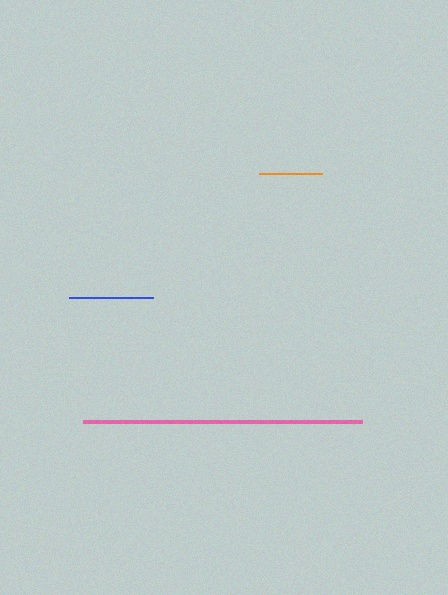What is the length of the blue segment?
The blue segment is approximately 84 pixels long.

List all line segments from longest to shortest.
From longest to shortest: pink, blue, orange.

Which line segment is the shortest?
The orange line is the shortest at approximately 63 pixels.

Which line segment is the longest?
The pink line is the longest at approximately 279 pixels.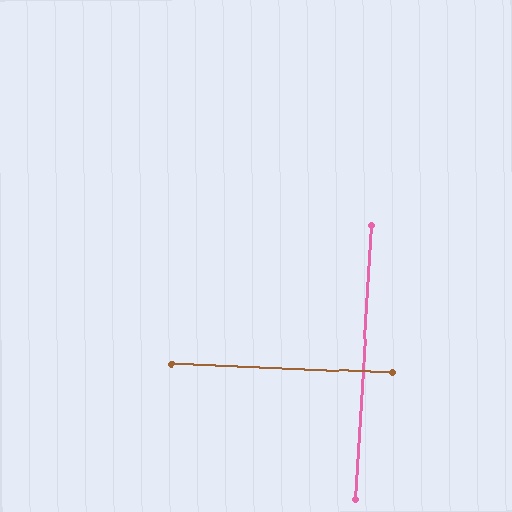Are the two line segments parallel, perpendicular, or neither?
Perpendicular — they meet at approximately 89°.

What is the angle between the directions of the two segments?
Approximately 89 degrees.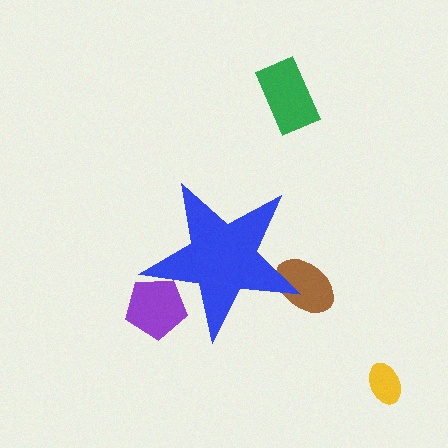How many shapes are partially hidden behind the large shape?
2 shapes are partially hidden.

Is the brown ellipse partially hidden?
Yes, the brown ellipse is partially hidden behind the blue star.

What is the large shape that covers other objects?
A blue star.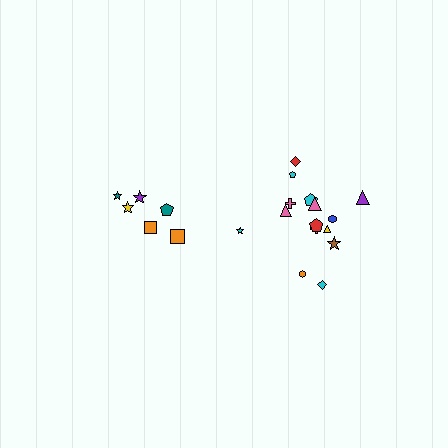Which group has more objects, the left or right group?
The right group.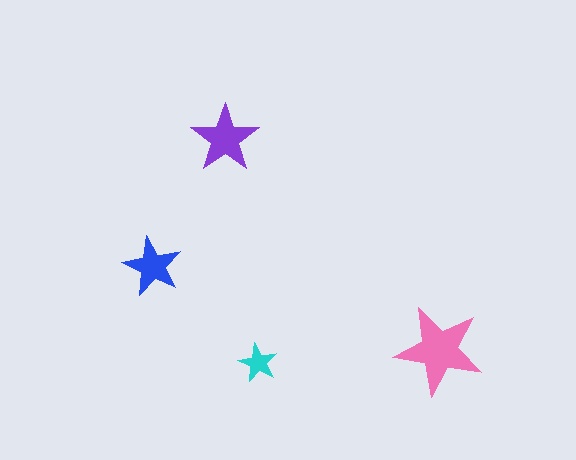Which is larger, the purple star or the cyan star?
The purple one.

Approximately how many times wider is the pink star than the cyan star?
About 2.5 times wider.